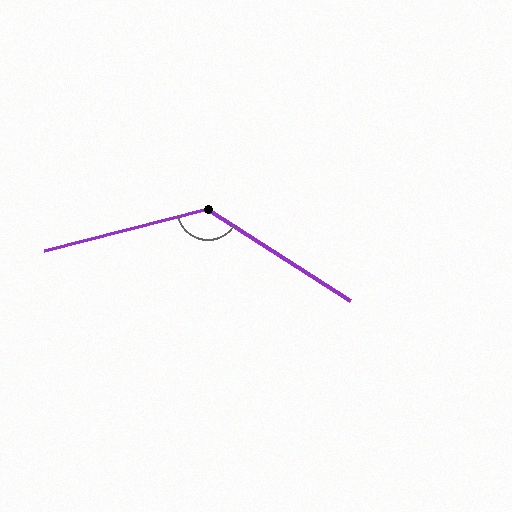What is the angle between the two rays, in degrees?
Approximately 133 degrees.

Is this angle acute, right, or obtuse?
It is obtuse.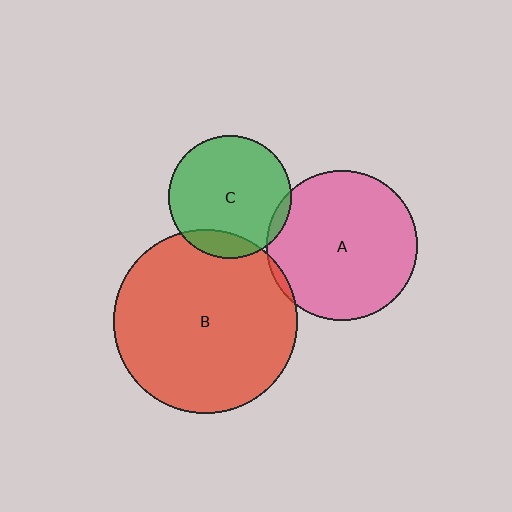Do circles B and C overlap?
Yes.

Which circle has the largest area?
Circle B (red).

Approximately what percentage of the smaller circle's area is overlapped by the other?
Approximately 15%.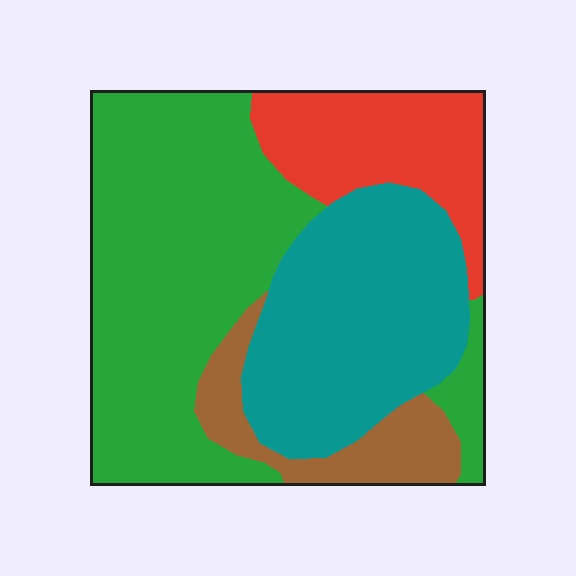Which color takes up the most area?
Green, at roughly 45%.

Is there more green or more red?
Green.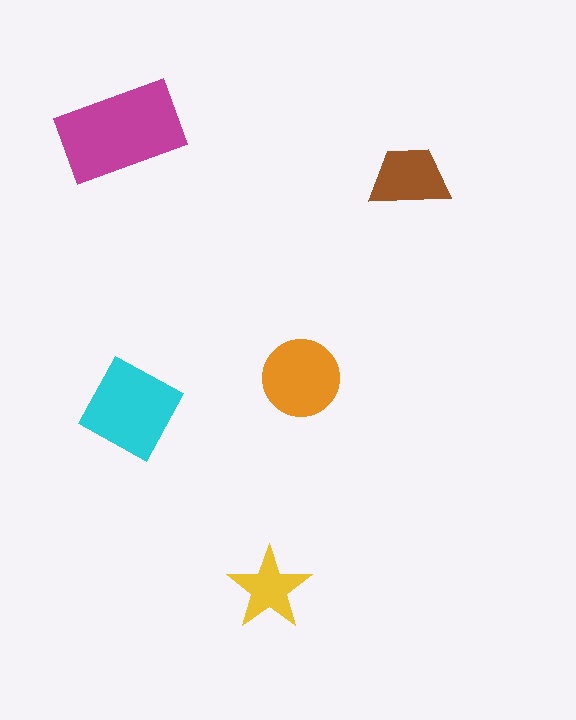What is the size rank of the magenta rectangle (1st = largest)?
1st.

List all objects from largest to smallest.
The magenta rectangle, the cyan square, the orange circle, the brown trapezoid, the yellow star.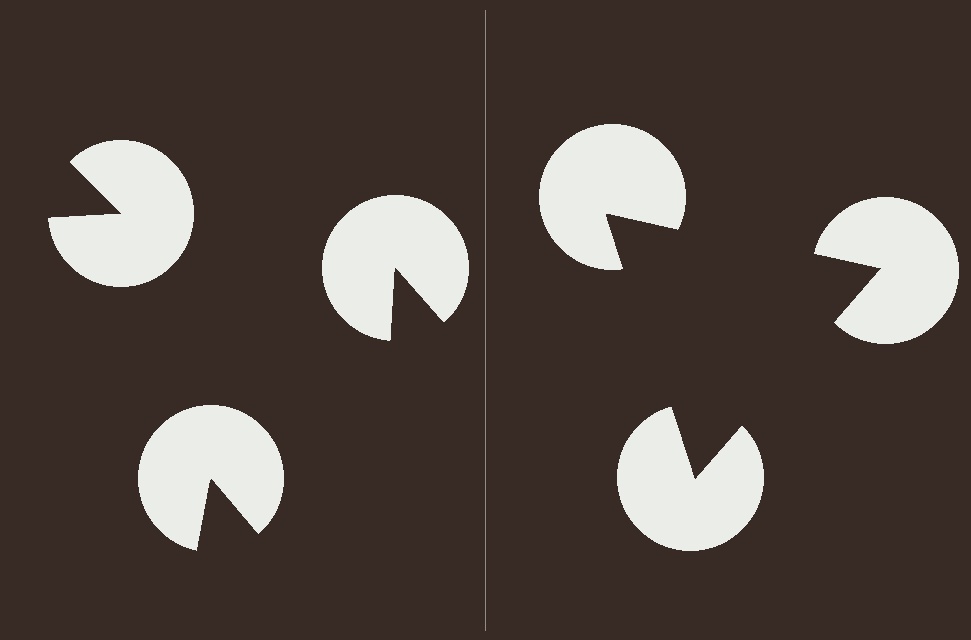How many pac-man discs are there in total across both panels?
6 — 3 on each side.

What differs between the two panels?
The pac-man discs are positioned identically on both sides; only the wedge orientations differ. On the right they align to a triangle; on the left they are misaligned.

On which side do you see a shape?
An illusory triangle appears on the right side. On the left side the wedge cuts are rotated, so no coherent shape forms.